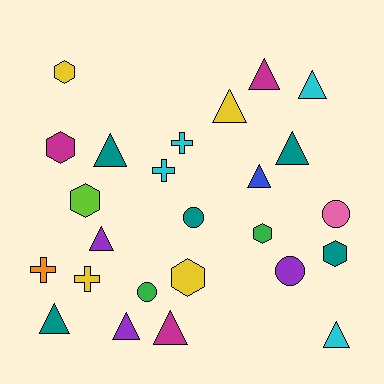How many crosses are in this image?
There are 4 crosses.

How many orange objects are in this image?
There is 1 orange object.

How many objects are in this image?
There are 25 objects.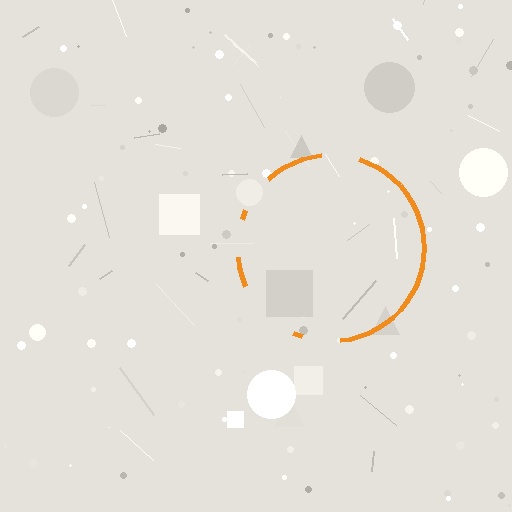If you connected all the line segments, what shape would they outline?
They would outline a circle.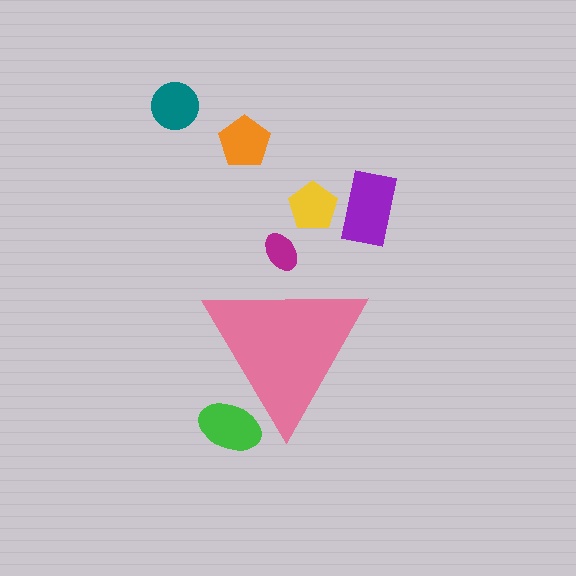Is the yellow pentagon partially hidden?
No, the yellow pentagon is fully visible.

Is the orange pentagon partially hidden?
No, the orange pentagon is fully visible.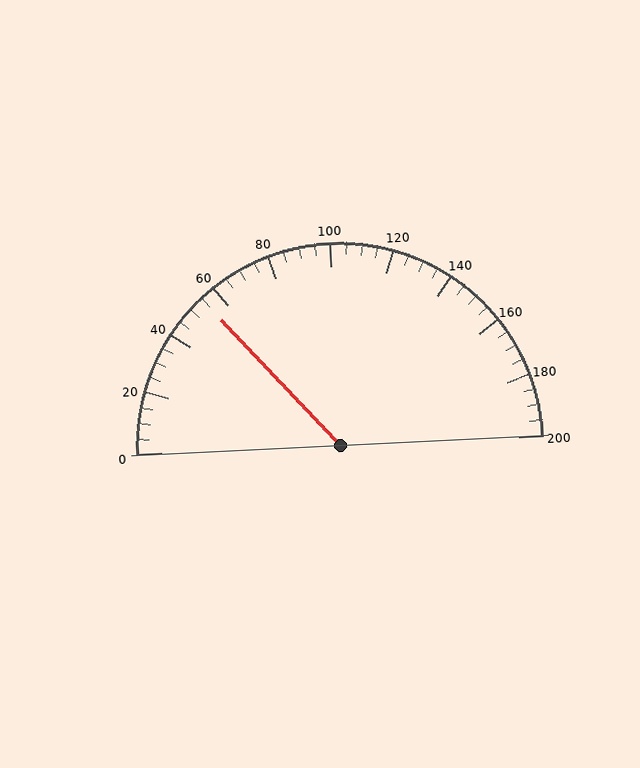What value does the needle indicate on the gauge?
The needle indicates approximately 55.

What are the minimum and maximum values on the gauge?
The gauge ranges from 0 to 200.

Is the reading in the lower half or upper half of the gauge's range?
The reading is in the lower half of the range (0 to 200).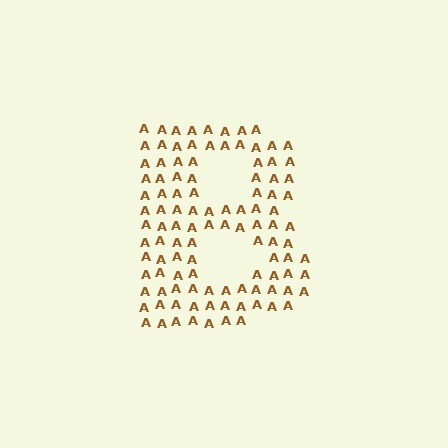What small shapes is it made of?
It is made of small letter A's.